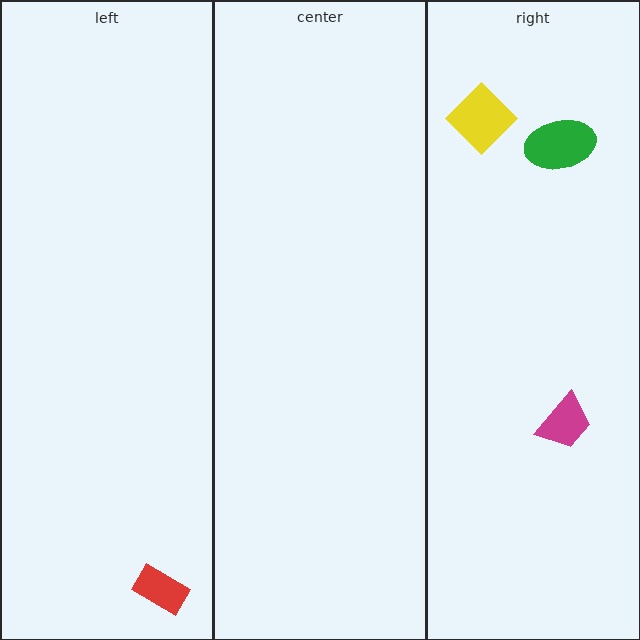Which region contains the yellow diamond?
The right region.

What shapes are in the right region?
The green ellipse, the magenta trapezoid, the yellow diamond.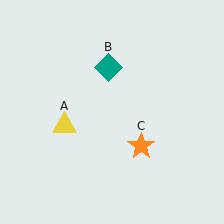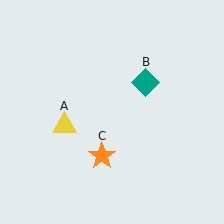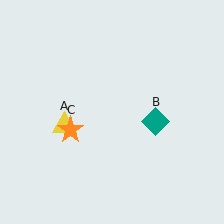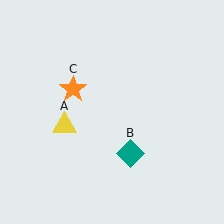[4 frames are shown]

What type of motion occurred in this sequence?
The teal diamond (object B), orange star (object C) rotated clockwise around the center of the scene.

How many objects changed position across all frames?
2 objects changed position: teal diamond (object B), orange star (object C).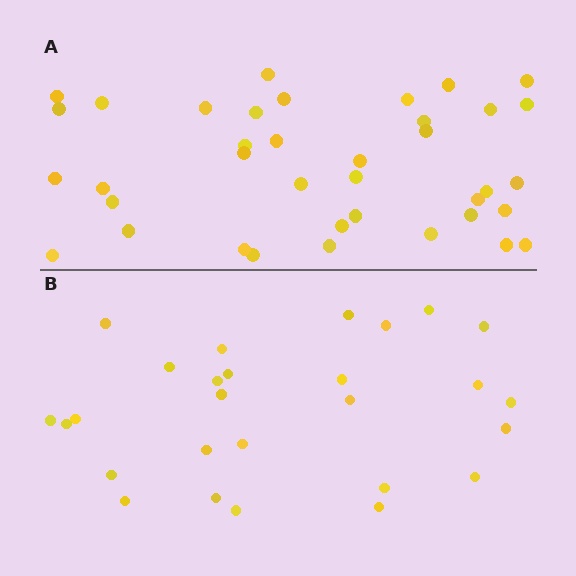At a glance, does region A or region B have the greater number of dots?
Region A (the top region) has more dots.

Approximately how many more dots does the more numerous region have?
Region A has roughly 12 or so more dots than region B.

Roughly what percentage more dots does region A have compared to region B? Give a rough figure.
About 40% more.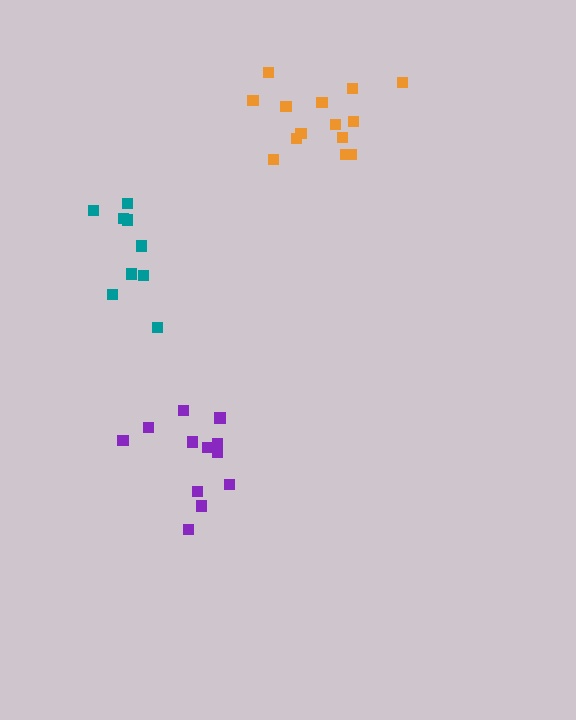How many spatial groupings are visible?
There are 3 spatial groupings.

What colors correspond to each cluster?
The clusters are colored: purple, orange, teal.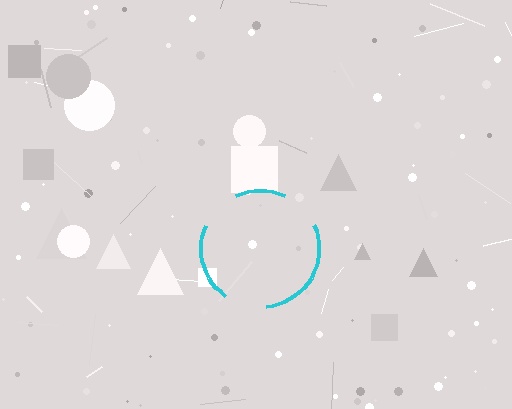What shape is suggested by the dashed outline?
The dashed outline suggests a circle.